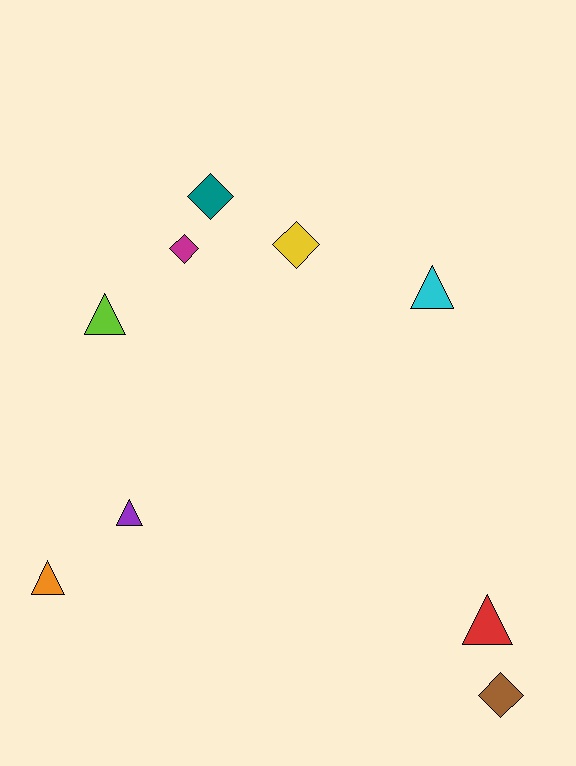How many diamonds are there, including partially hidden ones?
There are 4 diamonds.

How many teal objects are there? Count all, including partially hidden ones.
There is 1 teal object.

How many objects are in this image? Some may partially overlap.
There are 9 objects.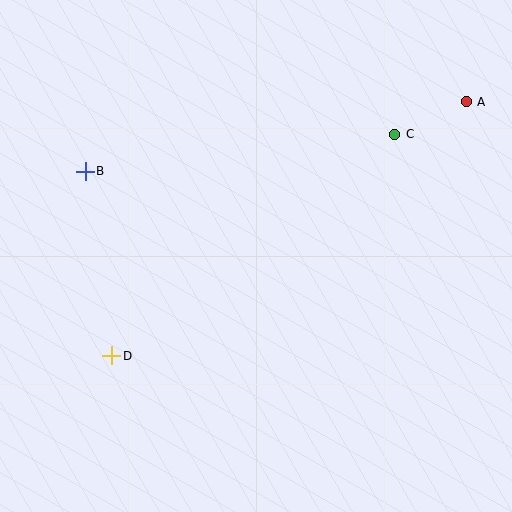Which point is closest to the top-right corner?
Point A is closest to the top-right corner.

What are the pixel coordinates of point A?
Point A is at (466, 102).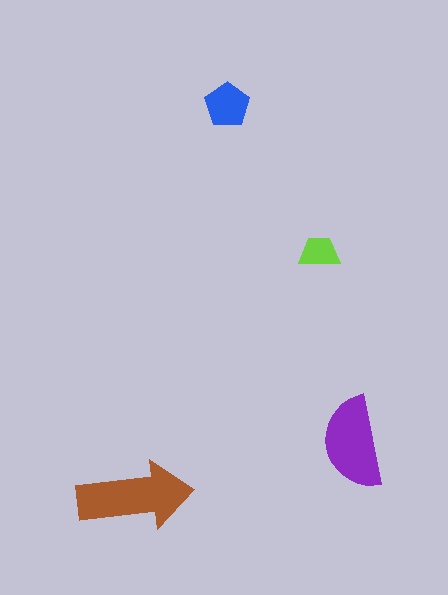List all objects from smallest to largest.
The lime trapezoid, the blue pentagon, the purple semicircle, the brown arrow.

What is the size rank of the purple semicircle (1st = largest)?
2nd.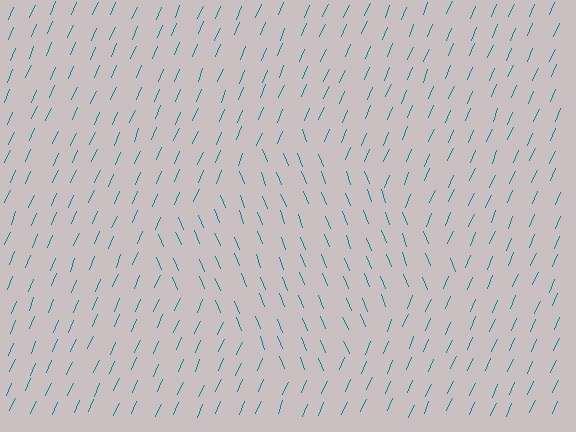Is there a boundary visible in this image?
Yes, there is a texture boundary formed by a change in line orientation.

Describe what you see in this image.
The image is filled with small teal line segments. A diamond region in the image has lines oriented differently from the surrounding lines, creating a visible texture boundary.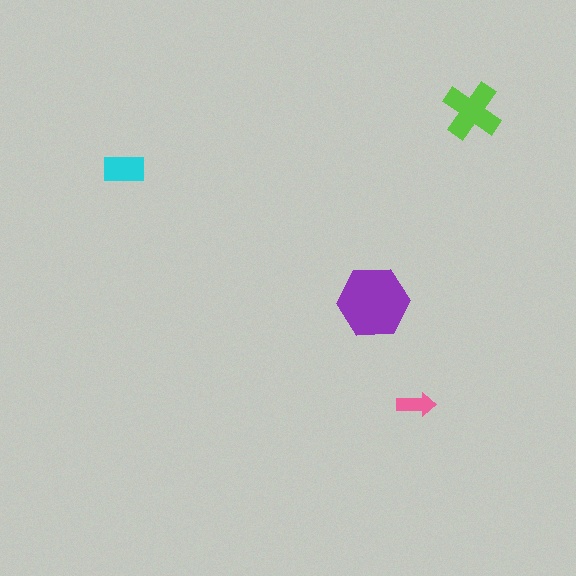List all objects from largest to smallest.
The purple hexagon, the lime cross, the cyan rectangle, the pink arrow.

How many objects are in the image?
There are 4 objects in the image.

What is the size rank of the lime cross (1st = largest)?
2nd.